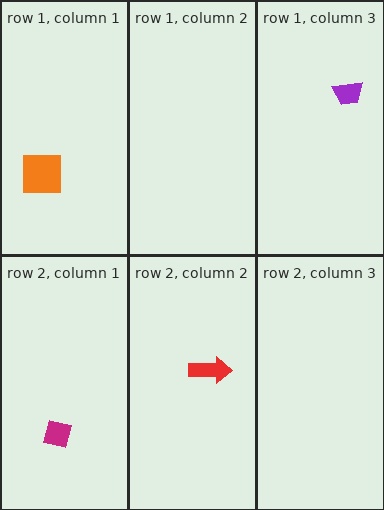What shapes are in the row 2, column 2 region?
The red arrow.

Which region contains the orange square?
The row 1, column 1 region.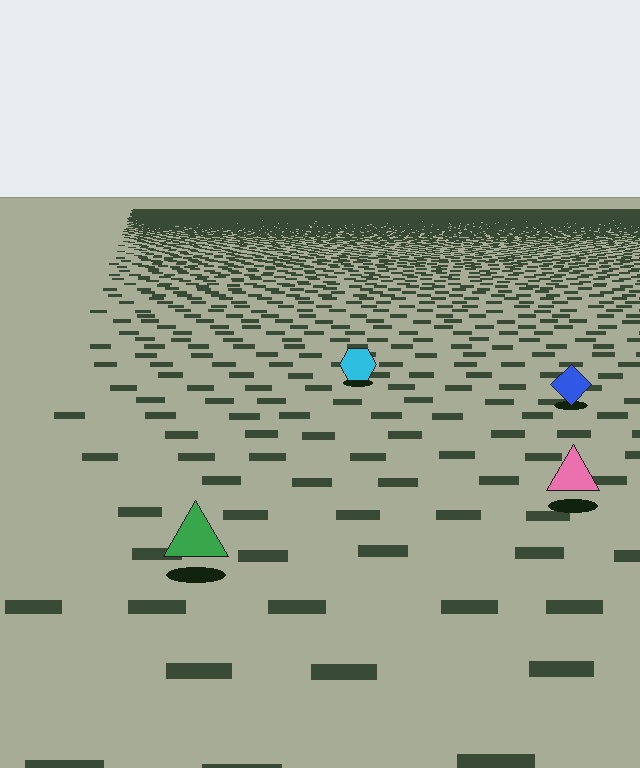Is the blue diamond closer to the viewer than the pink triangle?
No. The pink triangle is closer — you can tell from the texture gradient: the ground texture is coarser near it.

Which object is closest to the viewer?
The green triangle is closest. The texture marks near it are larger and more spread out.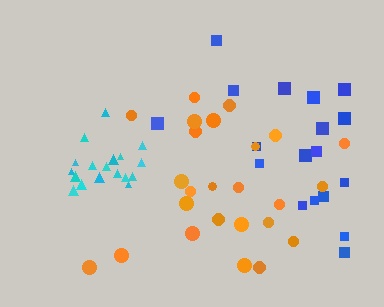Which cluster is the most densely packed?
Cyan.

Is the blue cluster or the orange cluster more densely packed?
Orange.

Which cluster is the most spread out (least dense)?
Blue.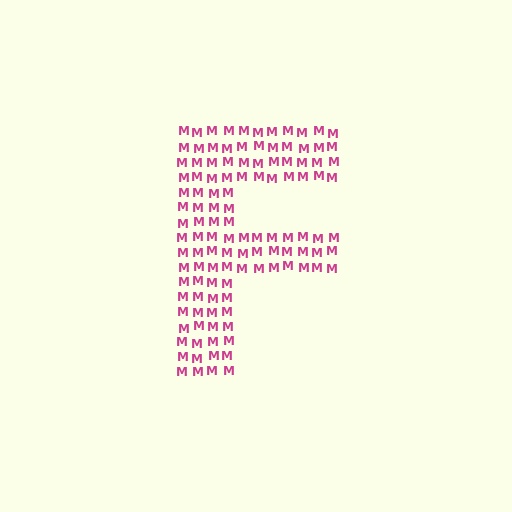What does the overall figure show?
The overall figure shows the letter F.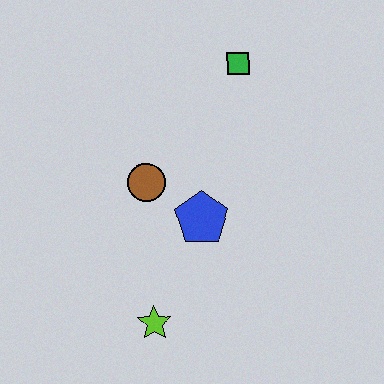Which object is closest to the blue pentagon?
The brown circle is closest to the blue pentagon.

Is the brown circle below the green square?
Yes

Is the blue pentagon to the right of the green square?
No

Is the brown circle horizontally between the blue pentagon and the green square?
No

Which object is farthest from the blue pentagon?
The green square is farthest from the blue pentagon.